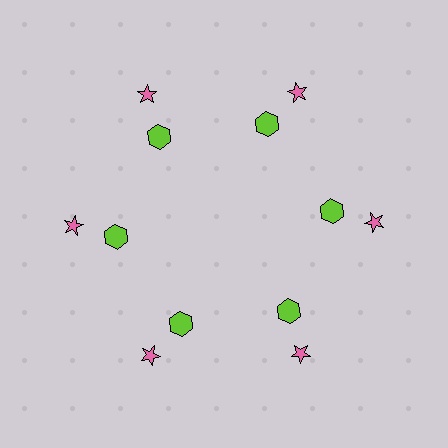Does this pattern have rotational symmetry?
Yes, this pattern has 6-fold rotational symmetry. It looks the same after rotating 60 degrees around the center.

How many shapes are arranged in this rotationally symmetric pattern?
There are 12 shapes, arranged in 6 groups of 2.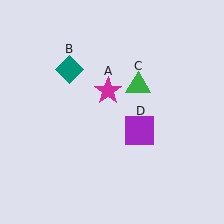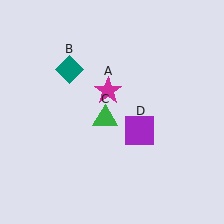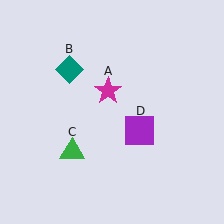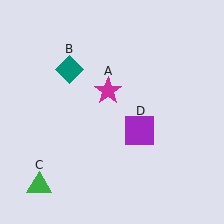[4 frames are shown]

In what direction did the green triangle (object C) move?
The green triangle (object C) moved down and to the left.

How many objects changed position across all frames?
1 object changed position: green triangle (object C).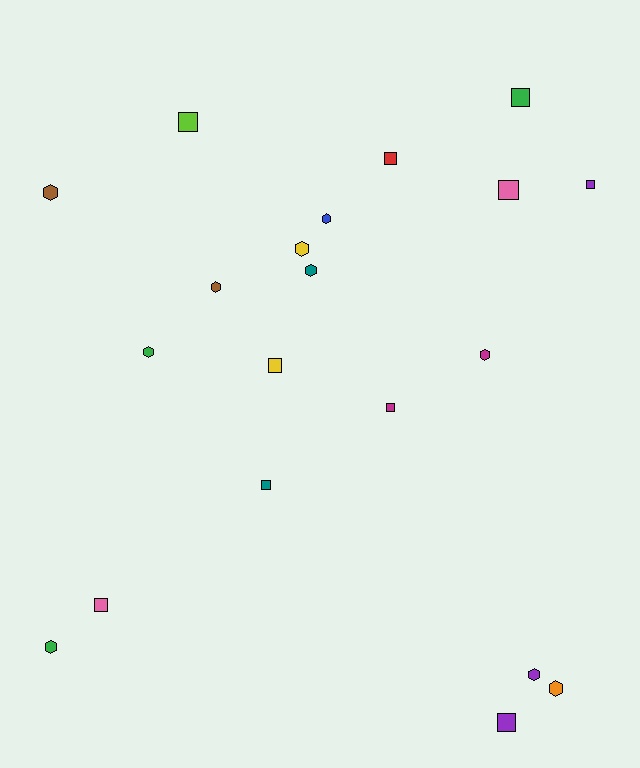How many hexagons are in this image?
There are 10 hexagons.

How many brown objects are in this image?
There are 2 brown objects.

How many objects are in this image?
There are 20 objects.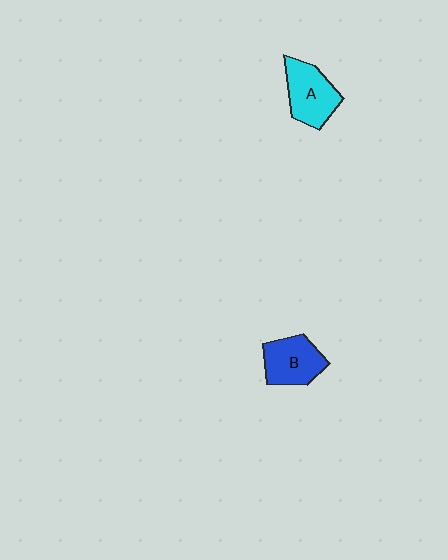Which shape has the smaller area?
Shape B (blue).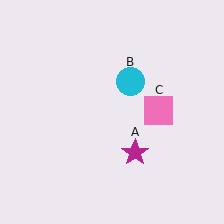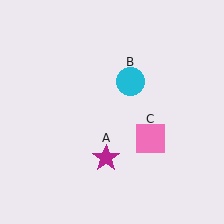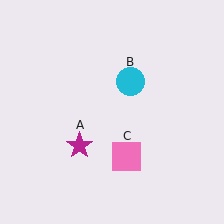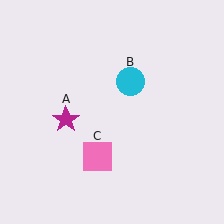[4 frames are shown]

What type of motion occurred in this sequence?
The magenta star (object A), pink square (object C) rotated clockwise around the center of the scene.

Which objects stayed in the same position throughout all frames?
Cyan circle (object B) remained stationary.